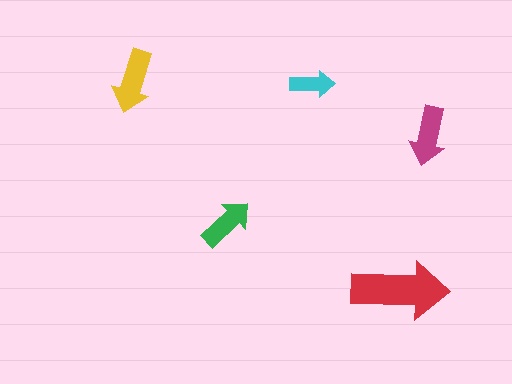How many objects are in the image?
There are 5 objects in the image.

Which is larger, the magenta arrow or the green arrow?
The magenta one.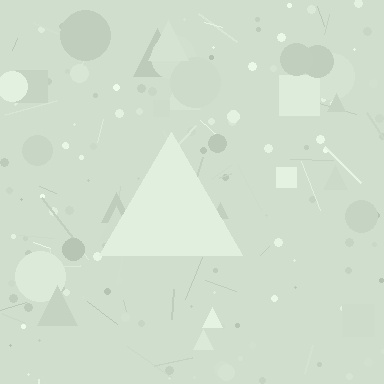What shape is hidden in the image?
A triangle is hidden in the image.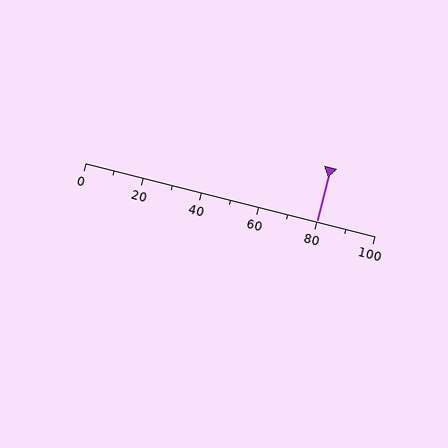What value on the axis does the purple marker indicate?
The marker indicates approximately 80.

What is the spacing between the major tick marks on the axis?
The major ticks are spaced 20 apart.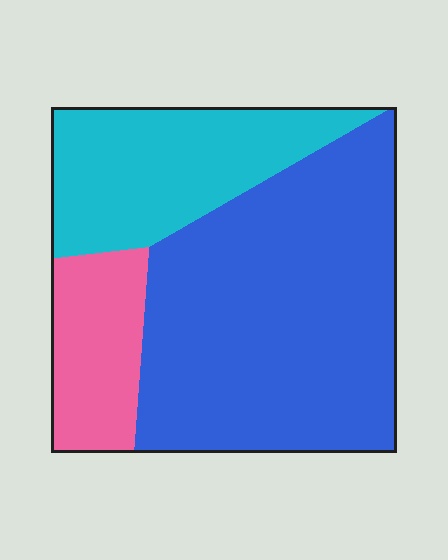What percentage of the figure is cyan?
Cyan takes up about one quarter (1/4) of the figure.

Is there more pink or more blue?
Blue.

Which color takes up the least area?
Pink, at roughly 15%.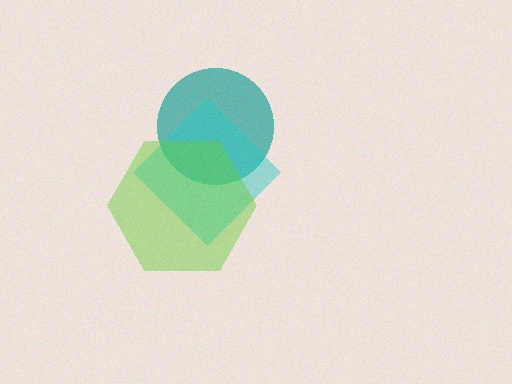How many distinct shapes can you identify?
There are 3 distinct shapes: a teal circle, a cyan diamond, a lime hexagon.